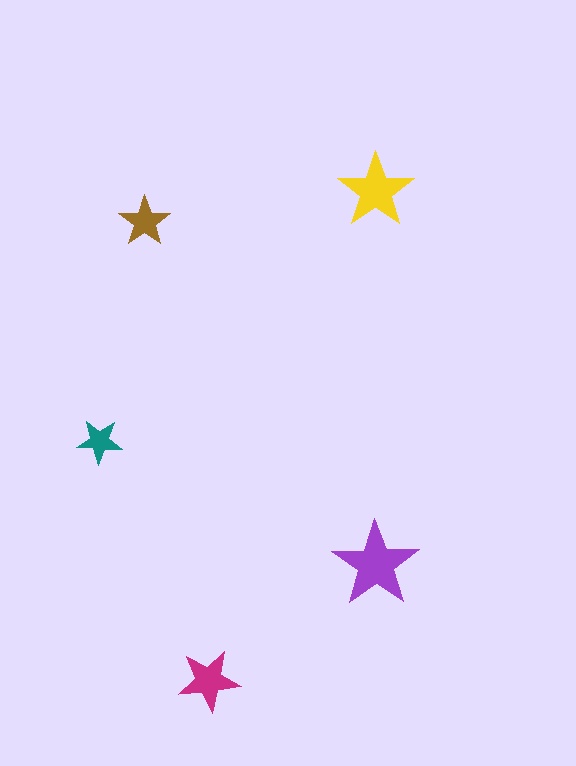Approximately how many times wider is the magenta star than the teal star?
About 1.5 times wider.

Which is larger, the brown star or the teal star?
The brown one.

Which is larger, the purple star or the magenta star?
The purple one.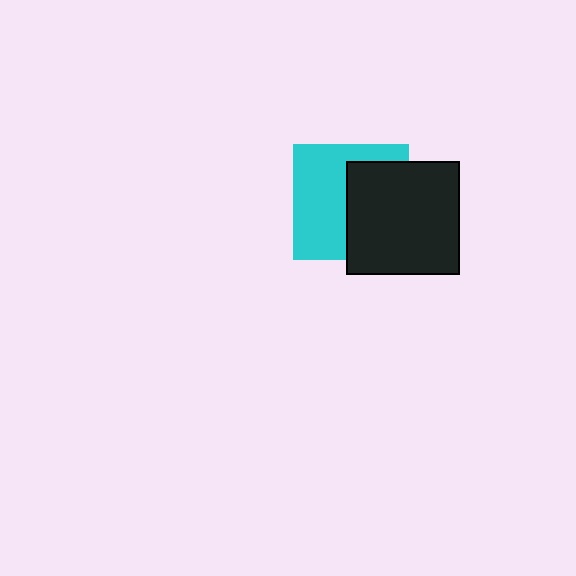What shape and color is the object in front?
The object in front is a black square.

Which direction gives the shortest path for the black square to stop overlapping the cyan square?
Moving right gives the shortest separation.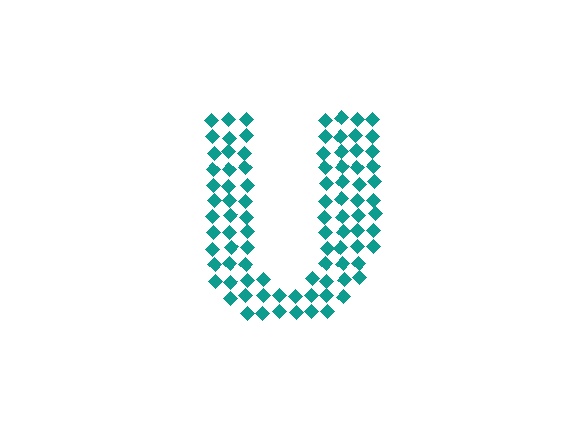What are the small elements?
The small elements are diamonds.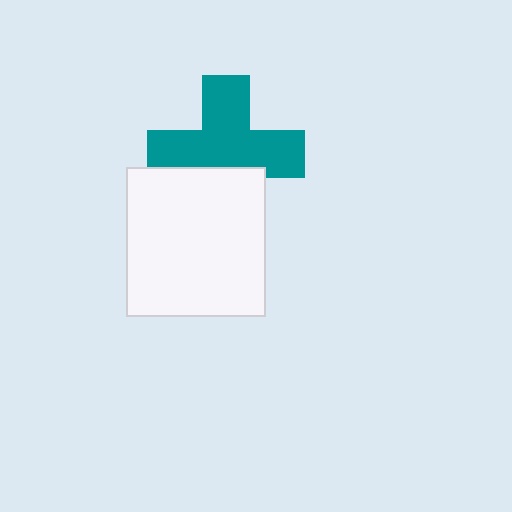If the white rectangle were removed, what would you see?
You would see the complete teal cross.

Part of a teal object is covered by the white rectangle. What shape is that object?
It is a cross.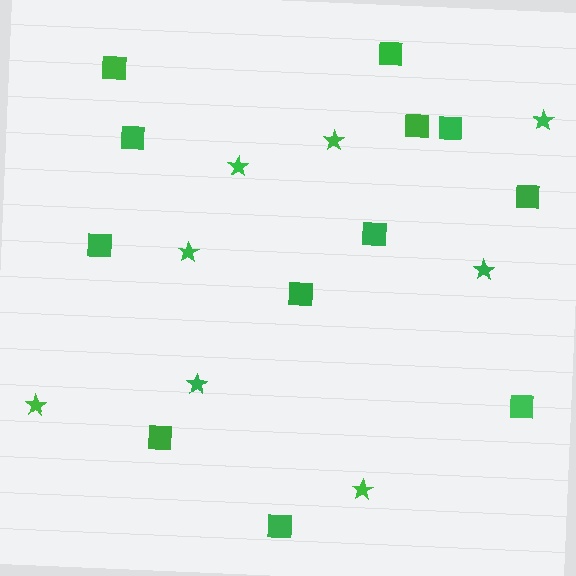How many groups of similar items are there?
There are 2 groups: one group of squares (12) and one group of stars (8).